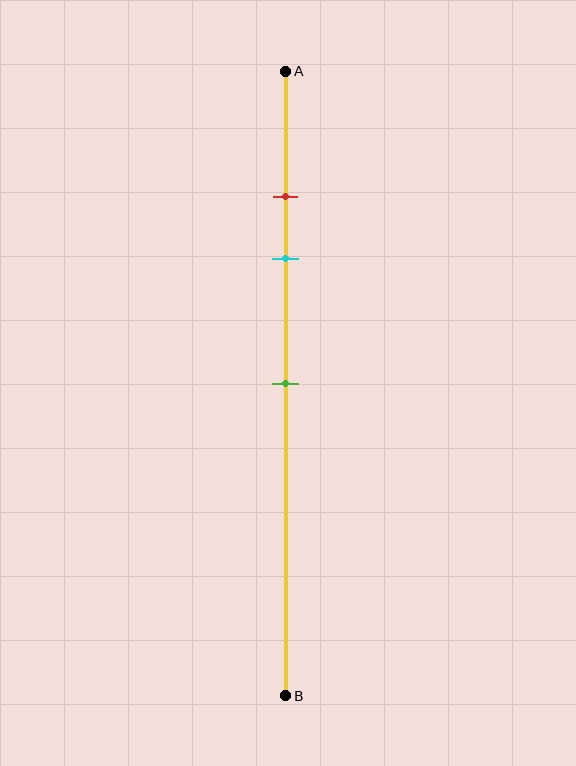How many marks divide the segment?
There are 3 marks dividing the segment.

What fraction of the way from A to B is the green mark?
The green mark is approximately 50% (0.5) of the way from A to B.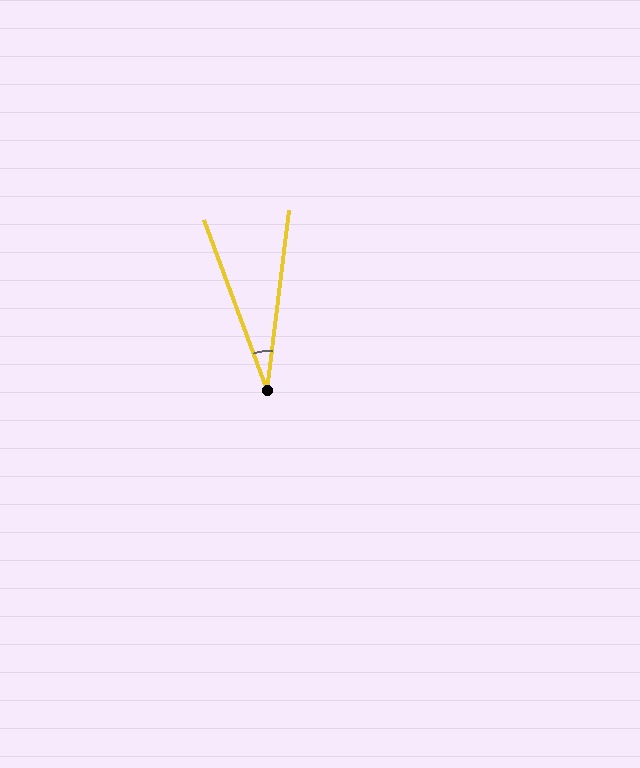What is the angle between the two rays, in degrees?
Approximately 27 degrees.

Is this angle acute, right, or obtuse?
It is acute.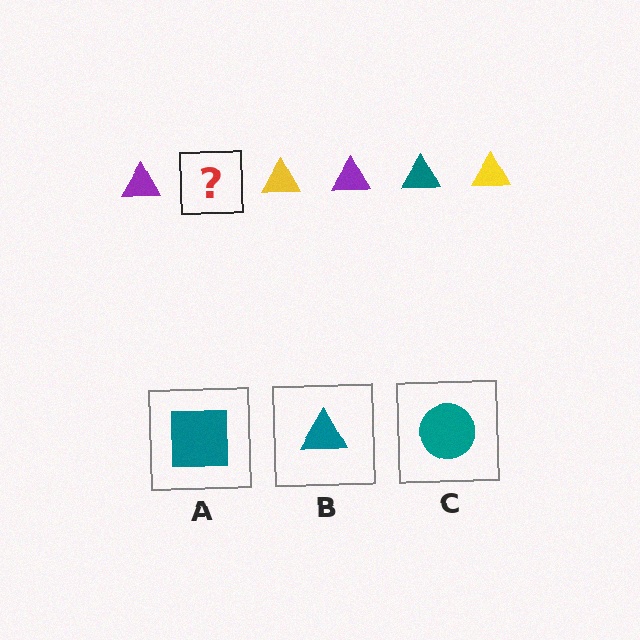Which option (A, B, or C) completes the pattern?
B.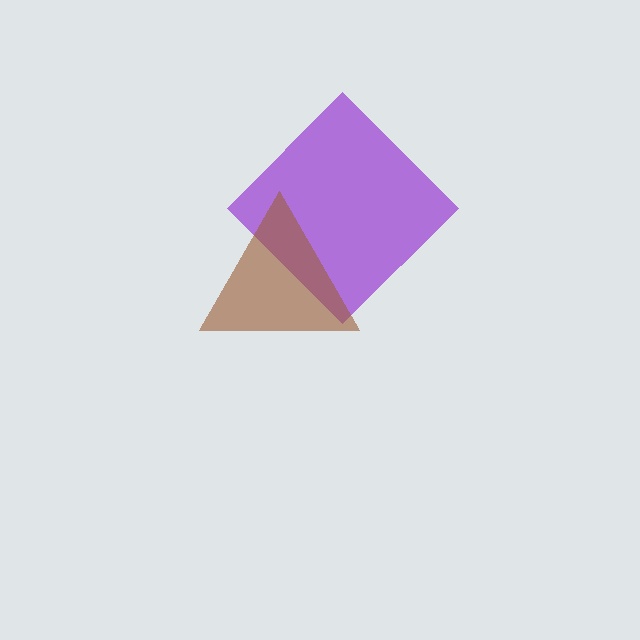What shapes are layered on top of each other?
The layered shapes are: a purple diamond, a brown triangle.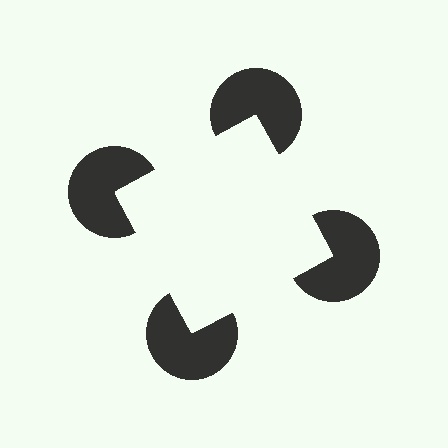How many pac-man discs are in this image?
There are 4 — one at each vertex of the illusory square.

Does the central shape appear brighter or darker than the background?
It typically appears slightly brighter than the background, even though no actual brightness change is drawn.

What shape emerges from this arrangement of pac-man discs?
An illusory square — its edges are inferred from the aligned wedge cuts in the pac-man discs, not physically drawn.